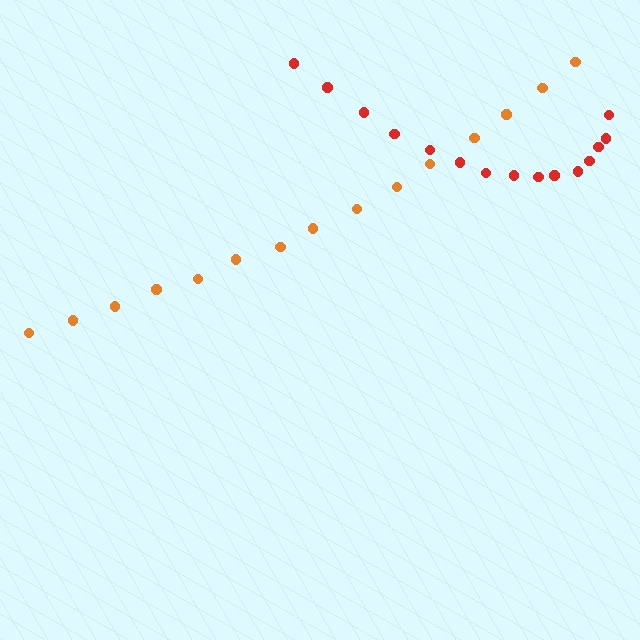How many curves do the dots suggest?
There are 2 distinct paths.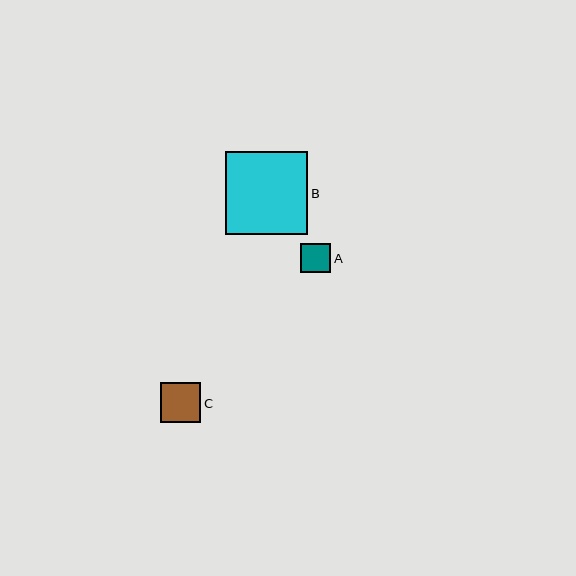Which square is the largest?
Square B is the largest with a size of approximately 82 pixels.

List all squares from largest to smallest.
From largest to smallest: B, C, A.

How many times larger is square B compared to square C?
Square B is approximately 2.1 times the size of square C.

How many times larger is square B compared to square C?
Square B is approximately 2.1 times the size of square C.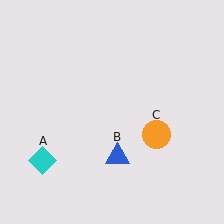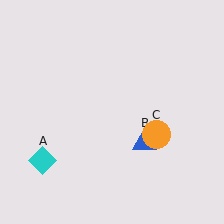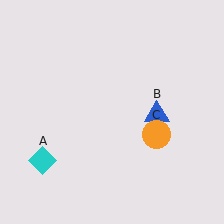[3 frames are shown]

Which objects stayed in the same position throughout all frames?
Cyan diamond (object A) and orange circle (object C) remained stationary.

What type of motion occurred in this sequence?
The blue triangle (object B) rotated counterclockwise around the center of the scene.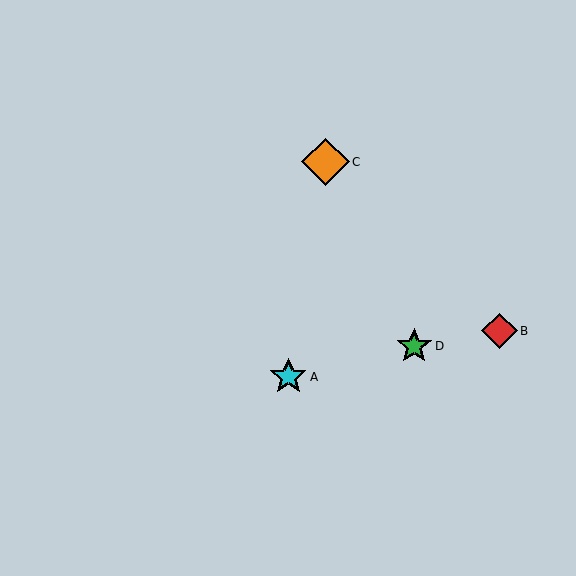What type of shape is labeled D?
Shape D is a green star.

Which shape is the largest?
The orange diamond (labeled C) is the largest.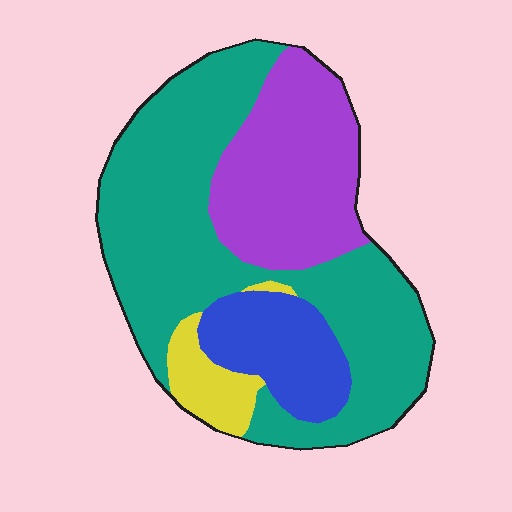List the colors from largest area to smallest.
From largest to smallest: teal, purple, blue, yellow.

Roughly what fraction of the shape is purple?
Purple covers around 25% of the shape.